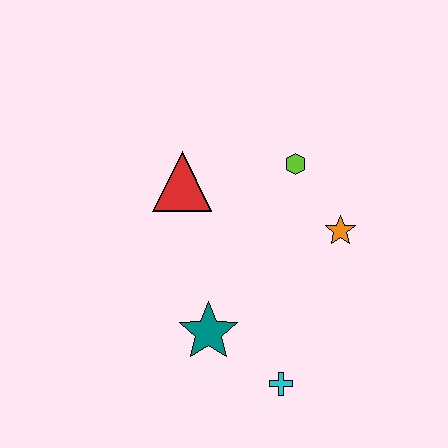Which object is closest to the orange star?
The lime hexagon is closest to the orange star.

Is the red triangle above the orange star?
Yes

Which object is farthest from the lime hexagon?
The cyan cross is farthest from the lime hexagon.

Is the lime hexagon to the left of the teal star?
No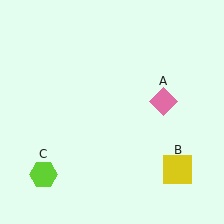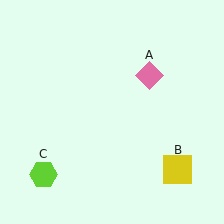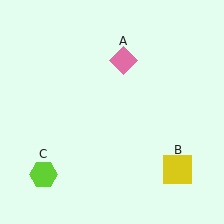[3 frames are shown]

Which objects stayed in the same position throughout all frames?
Yellow square (object B) and lime hexagon (object C) remained stationary.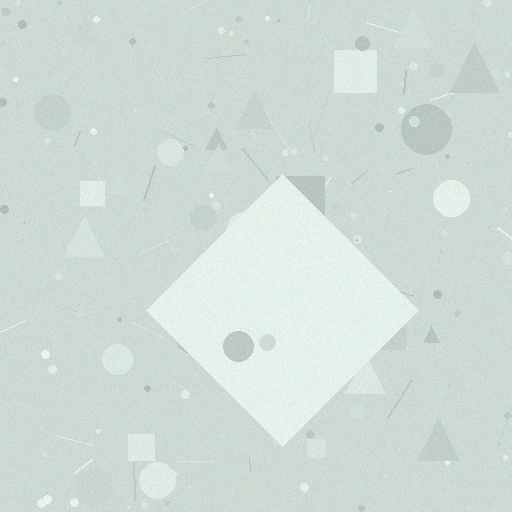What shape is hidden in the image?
A diamond is hidden in the image.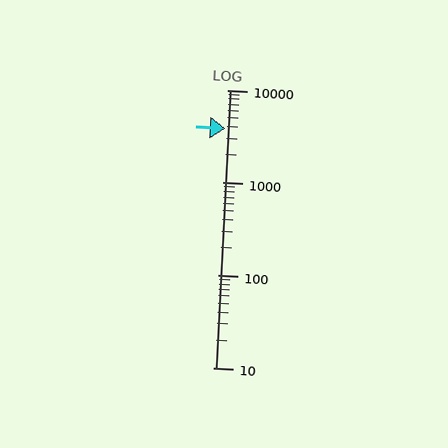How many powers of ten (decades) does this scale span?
The scale spans 3 decades, from 10 to 10000.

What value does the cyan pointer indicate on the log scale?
The pointer indicates approximately 3800.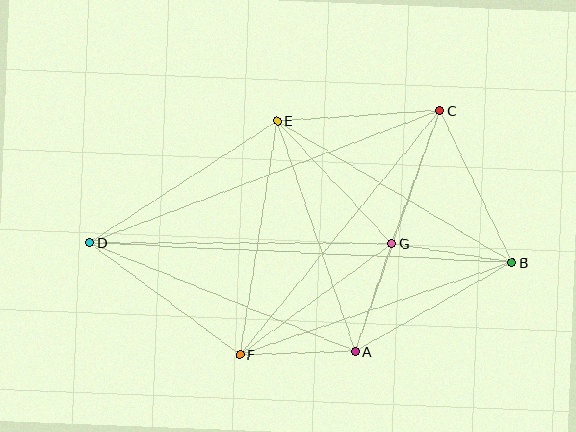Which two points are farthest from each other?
Points B and D are farthest from each other.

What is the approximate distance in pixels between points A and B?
The distance between A and B is approximately 180 pixels.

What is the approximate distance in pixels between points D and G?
The distance between D and G is approximately 302 pixels.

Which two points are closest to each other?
Points A and G are closest to each other.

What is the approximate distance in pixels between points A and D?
The distance between A and D is approximately 287 pixels.